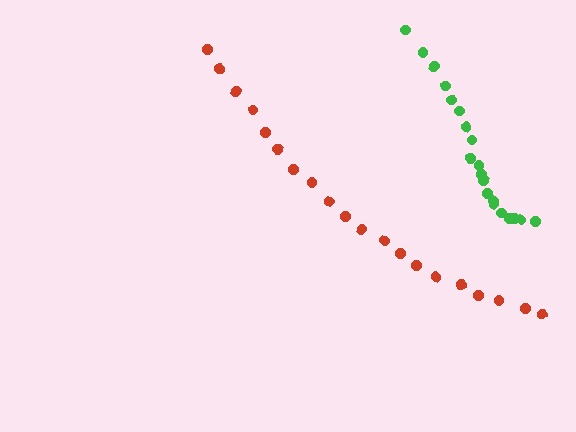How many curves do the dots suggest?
There are 2 distinct paths.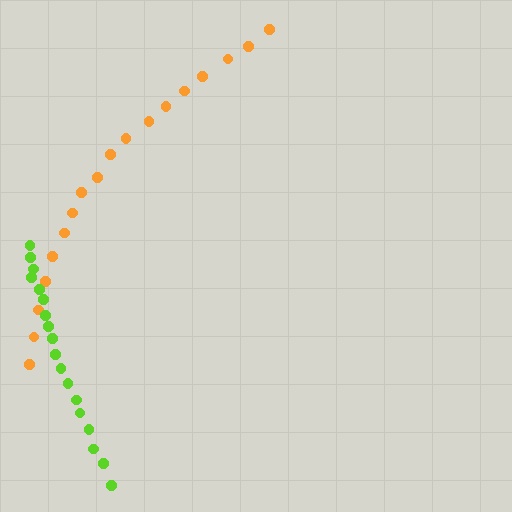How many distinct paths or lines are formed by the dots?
There are 2 distinct paths.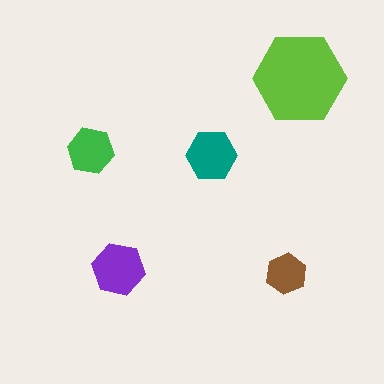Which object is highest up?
The lime hexagon is topmost.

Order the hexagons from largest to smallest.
the lime one, the purple one, the teal one, the green one, the brown one.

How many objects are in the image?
There are 5 objects in the image.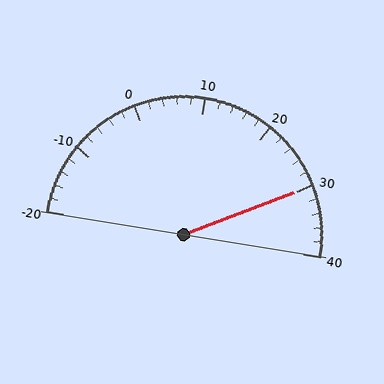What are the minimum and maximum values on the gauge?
The gauge ranges from -20 to 40.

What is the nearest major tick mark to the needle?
The nearest major tick mark is 30.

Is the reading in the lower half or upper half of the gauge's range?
The reading is in the upper half of the range (-20 to 40).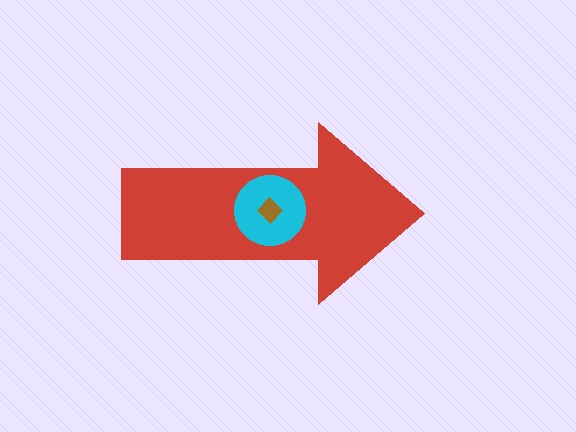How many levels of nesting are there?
3.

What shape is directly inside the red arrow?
The cyan circle.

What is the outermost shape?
The red arrow.